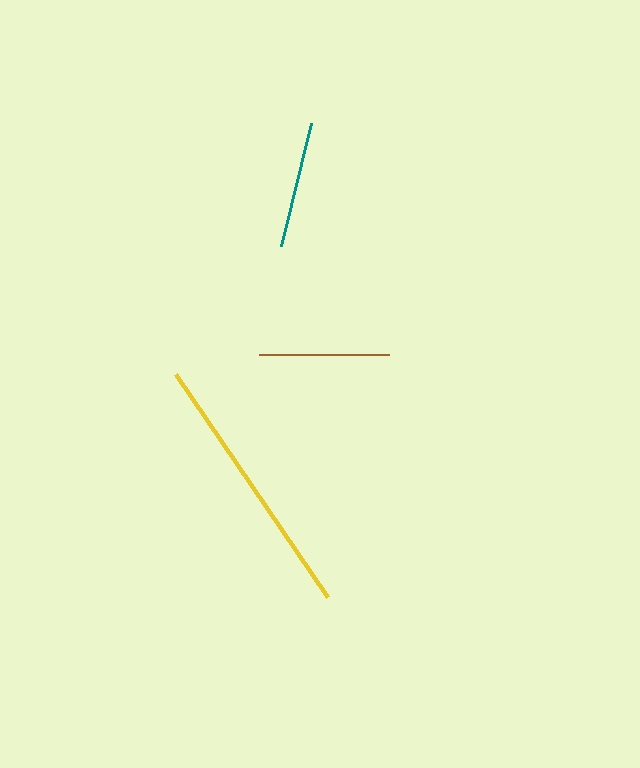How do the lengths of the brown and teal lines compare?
The brown and teal lines are approximately the same length.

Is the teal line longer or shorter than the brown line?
The brown line is longer than the teal line.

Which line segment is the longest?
The yellow line is the longest at approximately 270 pixels.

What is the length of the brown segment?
The brown segment is approximately 131 pixels long.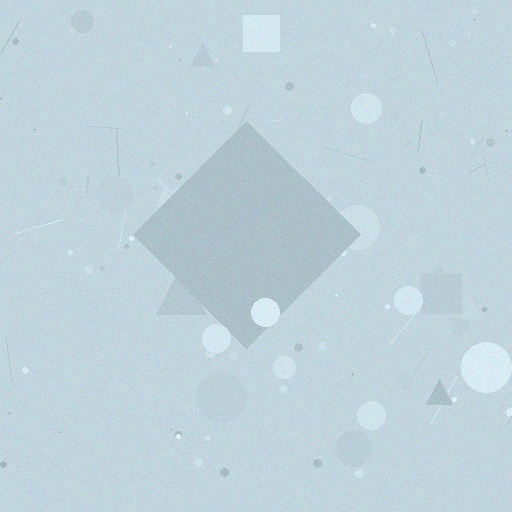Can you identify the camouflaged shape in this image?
The camouflaged shape is a diamond.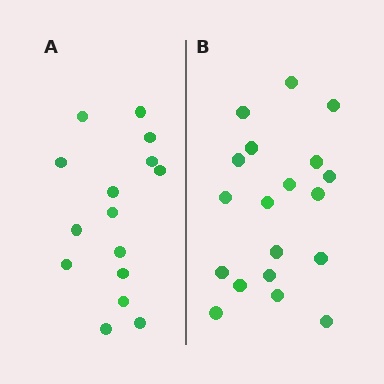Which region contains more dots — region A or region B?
Region B (the right region) has more dots.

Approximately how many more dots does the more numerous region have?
Region B has about 4 more dots than region A.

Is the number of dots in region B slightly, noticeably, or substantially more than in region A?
Region B has noticeably more, but not dramatically so. The ratio is roughly 1.3 to 1.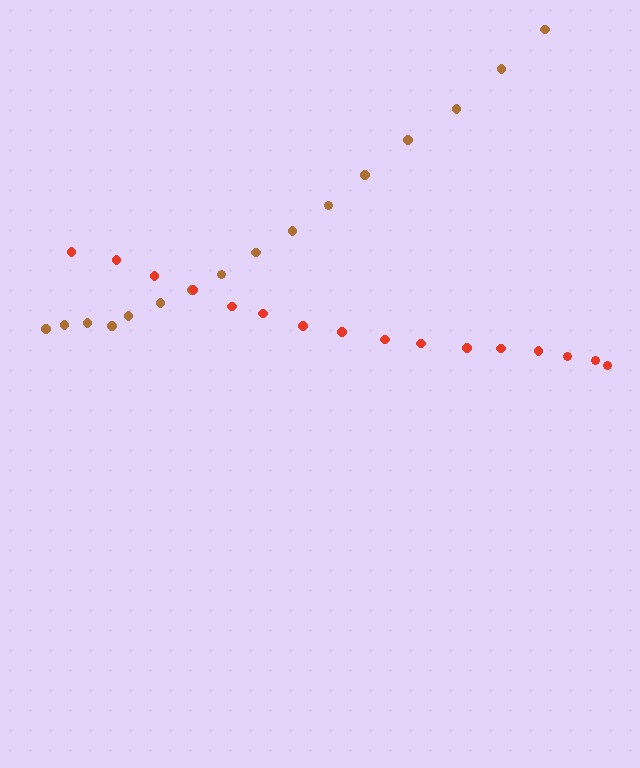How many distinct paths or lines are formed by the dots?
There are 2 distinct paths.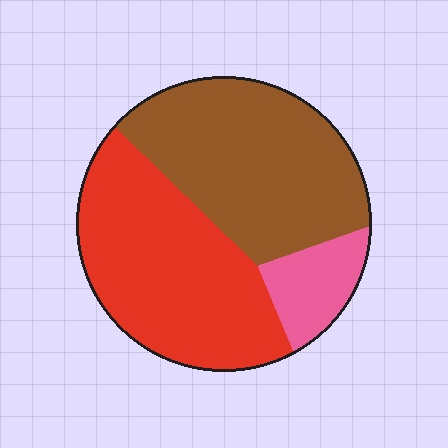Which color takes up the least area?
Pink, at roughly 10%.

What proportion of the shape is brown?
Brown takes up between a third and a half of the shape.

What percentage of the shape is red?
Red takes up between a third and a half of the shape.